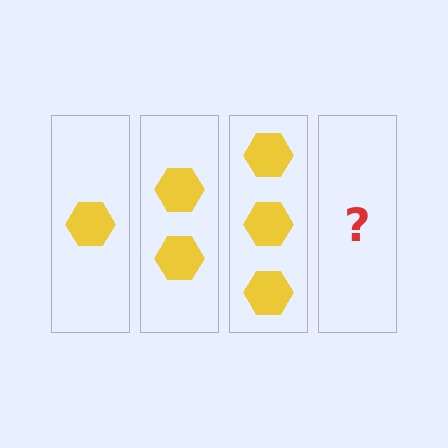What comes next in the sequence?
The next element should be 4 hexagons.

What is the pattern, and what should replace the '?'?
The pattern is that each step adds one more hexagon. The '?' should be 4 hexagons.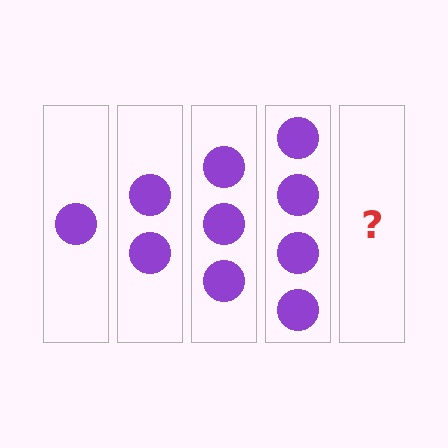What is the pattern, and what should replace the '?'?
The pattern is that each step adds one more circle. The '?' should be 5 circles.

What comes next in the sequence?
The next element should be 5 circles.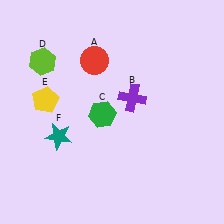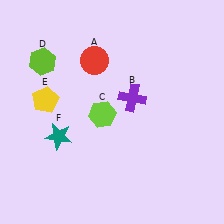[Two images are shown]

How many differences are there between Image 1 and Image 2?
There is 1 difference between the two images.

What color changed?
The hexagon (C) changed from green in Image 1 to lime in Image 2.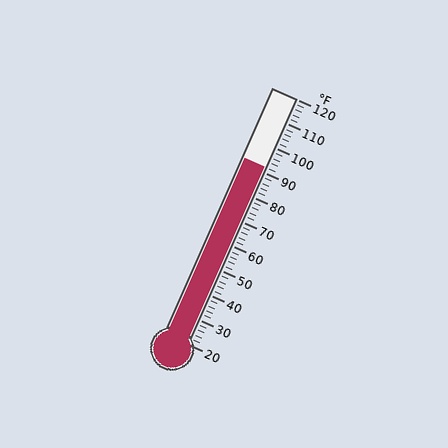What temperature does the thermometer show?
The thermometer shows approximately 92°F.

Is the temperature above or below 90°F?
The temperature is above 90°F.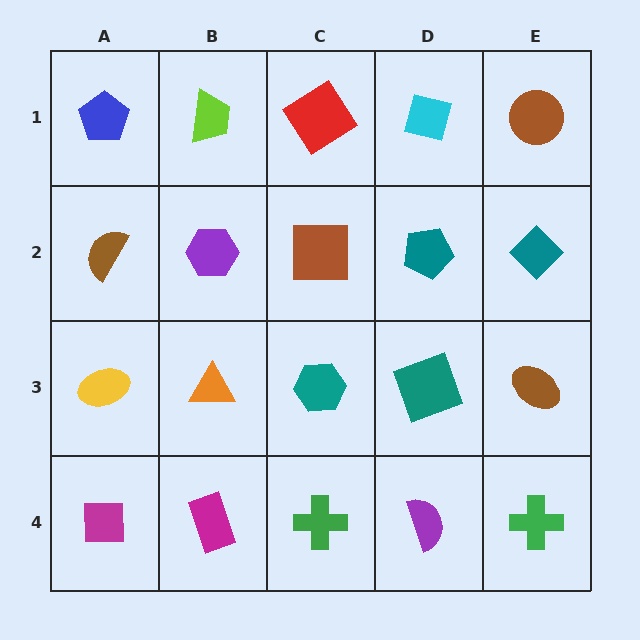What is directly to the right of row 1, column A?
A lime trapezoid.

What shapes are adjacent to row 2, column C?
A red diamond (row 1, column C), a teal hexagon (row 3, column C), a purple hexagon (row 2, column B), a teal pentagon (row 2, column D).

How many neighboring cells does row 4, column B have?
3.